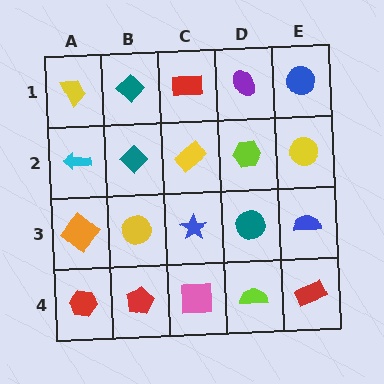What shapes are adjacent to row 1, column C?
A yellow rectangle (row 2, column C), a teal diamond (row 1, column B), a purple ellipse (row 1, column D).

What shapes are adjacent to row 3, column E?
A yellow circle (row 2, column E), a red rectangle (row 4, column E), a teal circle (row 3, column D).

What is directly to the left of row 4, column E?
A lime semicircle.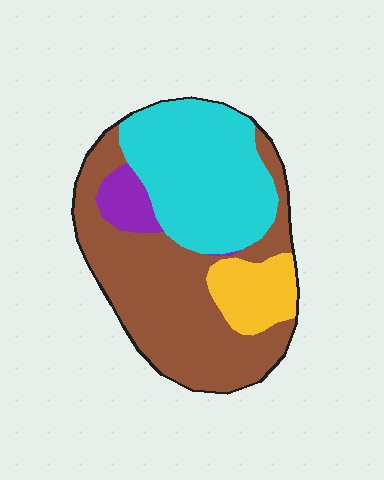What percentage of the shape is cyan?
Cyan covers roughly 35% of the shape.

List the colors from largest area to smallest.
From largest to smallest: brown, cyan, yellow, purple.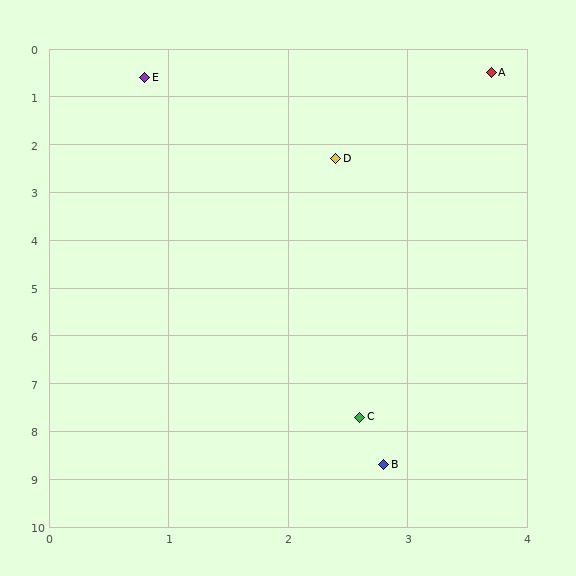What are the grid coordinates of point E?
Point E is at approximately (0.8, 0.6).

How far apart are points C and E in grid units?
Points C and E are about 7.3 grid units apart.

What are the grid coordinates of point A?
Point A is at approximately (3.7, 0.5).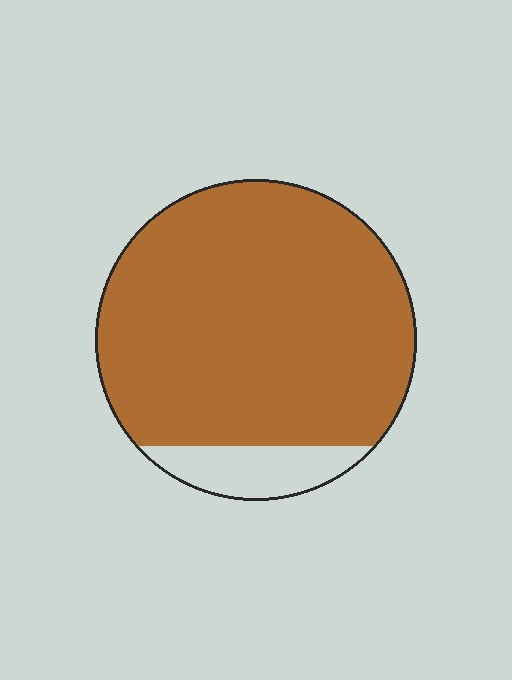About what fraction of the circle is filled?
About seven eighths (7/8).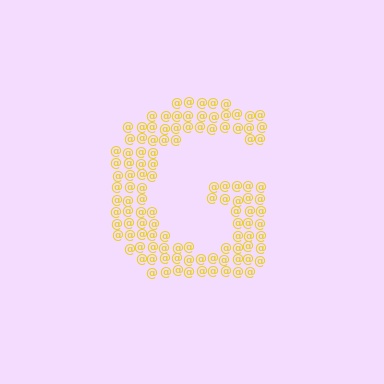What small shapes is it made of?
It is made of small at signs.